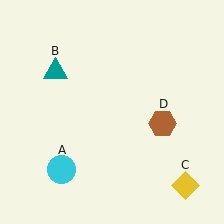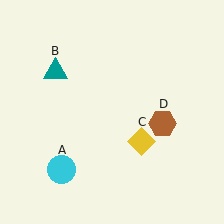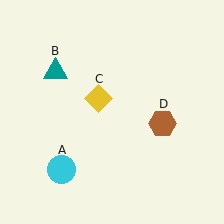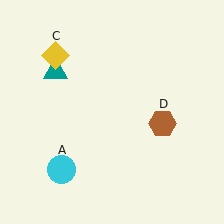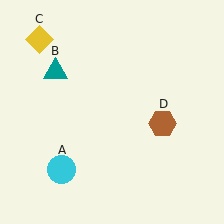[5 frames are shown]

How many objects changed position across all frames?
1 object changed position: yellow diamond (object C).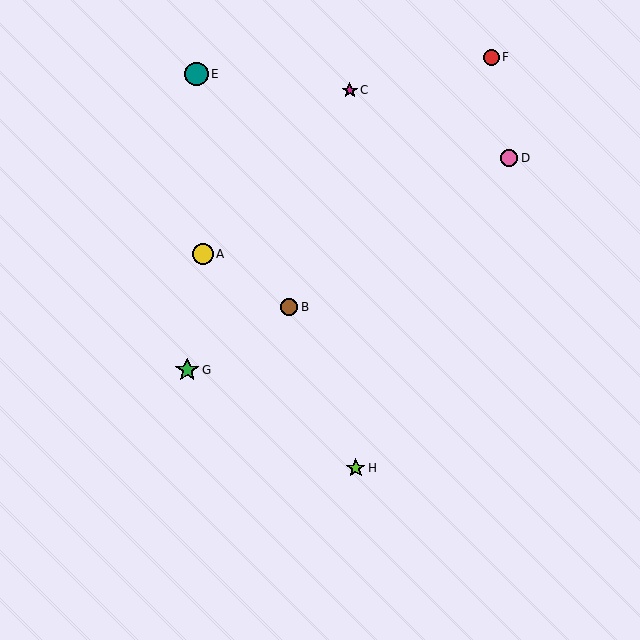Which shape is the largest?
The teal circle (labeled E) is the largest.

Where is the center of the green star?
The center of the green star is at (187, 370).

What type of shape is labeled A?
Shape A is a yellow circle.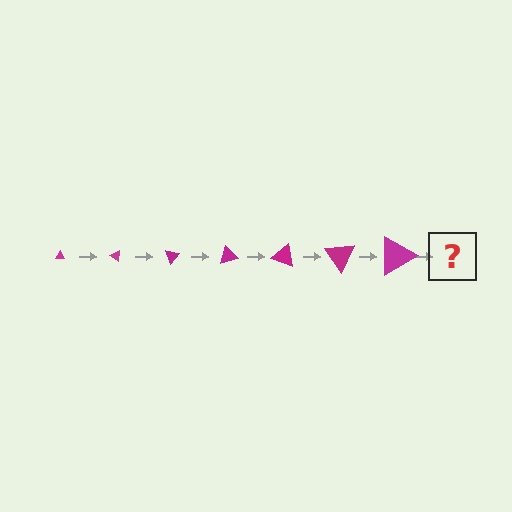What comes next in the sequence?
The next element should be a triangle, larger than the previous one and rotated 245 degrees from the start.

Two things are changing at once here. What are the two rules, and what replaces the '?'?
The two rules are that the triangle grows larger each step and it rotates 35 degrees each step. The '?' should be a triangle, larger than the previous one and rotated 245 degrees from the start.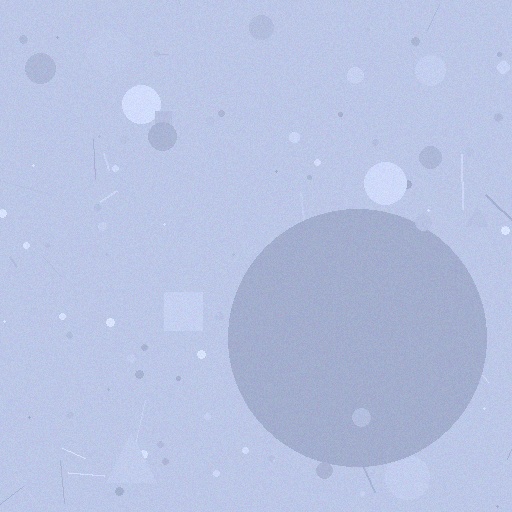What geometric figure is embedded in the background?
A circle is embedded in the background.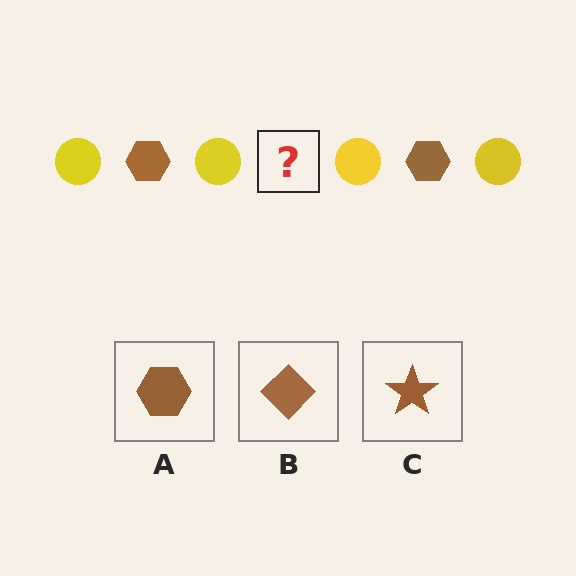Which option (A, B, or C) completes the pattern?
A.